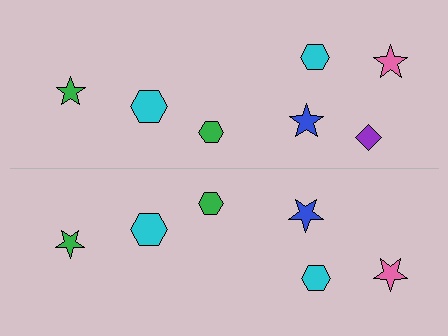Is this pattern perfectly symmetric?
No, the pattern is not perfectly symmetric. A purple diamond is missing from the bottom side.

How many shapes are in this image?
There are 13 shapes in this image.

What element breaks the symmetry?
A purple diamond is missing from the bottom side.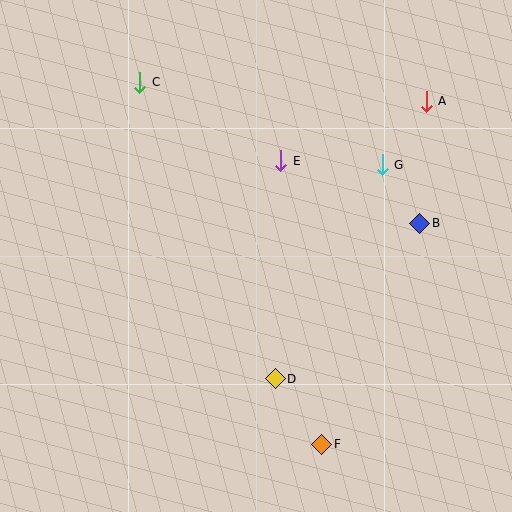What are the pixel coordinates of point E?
Point E is at (281, 161).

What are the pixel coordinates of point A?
Point A is at (426, 101).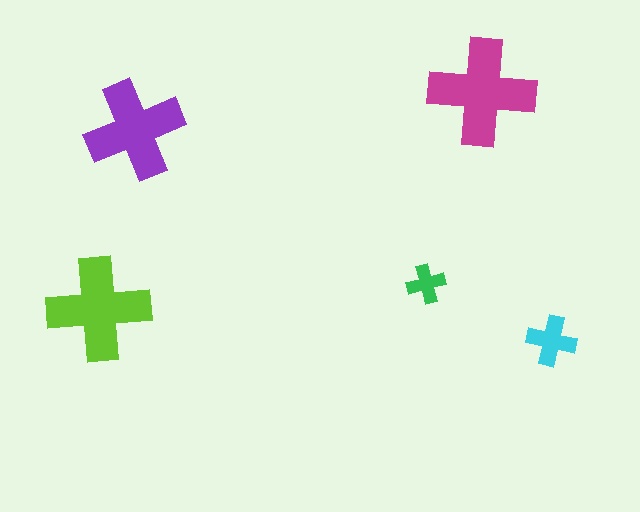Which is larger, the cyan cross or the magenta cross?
The magenta one.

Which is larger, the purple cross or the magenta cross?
The magenta one.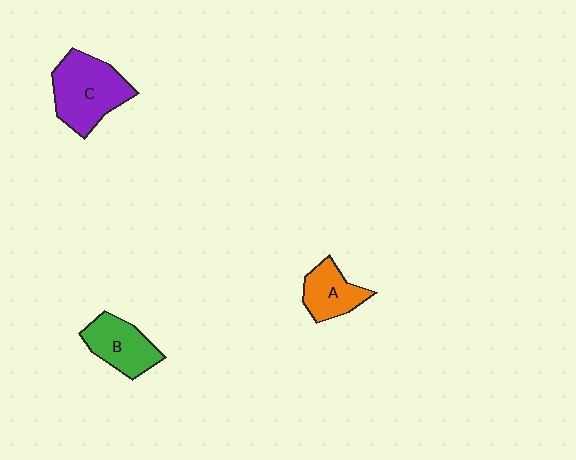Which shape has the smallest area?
Shape A (orange).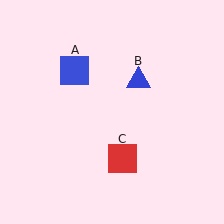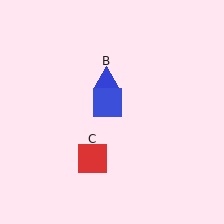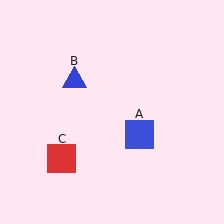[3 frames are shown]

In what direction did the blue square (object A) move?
The blue square (object A) moved down and to the right.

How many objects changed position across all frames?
3 objects changed position: blue square (object A), blue triangle (object B), red square (object C).